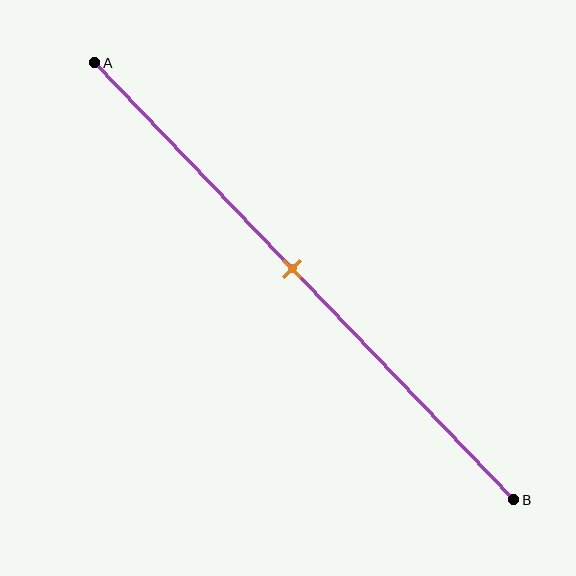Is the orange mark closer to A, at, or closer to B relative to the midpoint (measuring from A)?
The orange mark is approximately at the midpoint of segment AB.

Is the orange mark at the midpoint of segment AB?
Yes, the mark is approximately at the midpoint.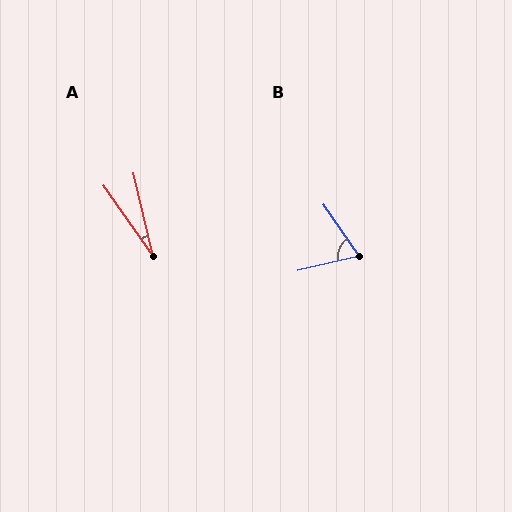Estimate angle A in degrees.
Approximately 22 degrees.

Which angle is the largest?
B, at approximately 69 degrees.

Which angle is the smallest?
A, at approximately 22 degrees.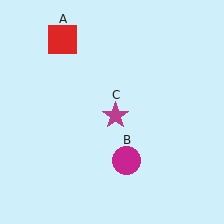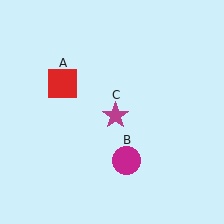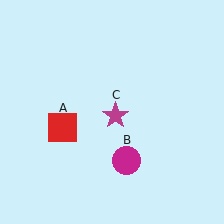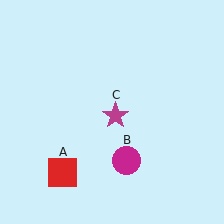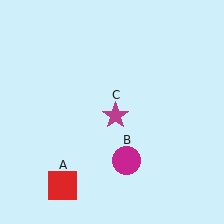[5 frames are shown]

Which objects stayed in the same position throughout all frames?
Magenta circle (object B) and magenta star (object C) remained stationary.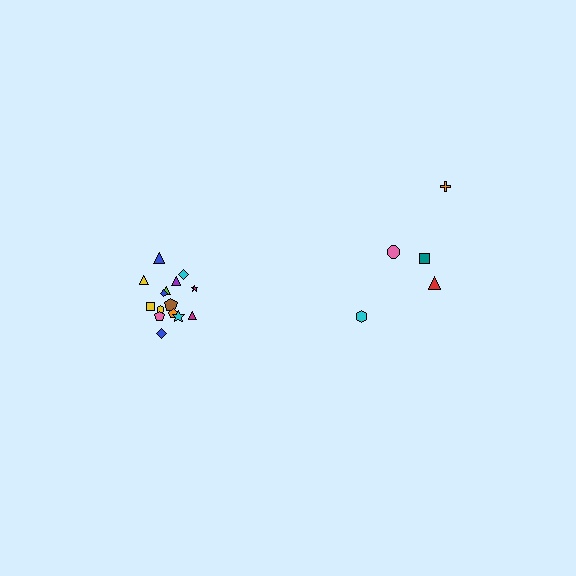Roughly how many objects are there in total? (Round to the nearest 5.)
Roughly 20 objects in total.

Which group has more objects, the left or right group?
The left group.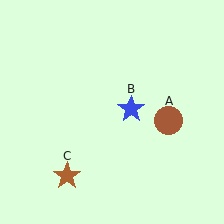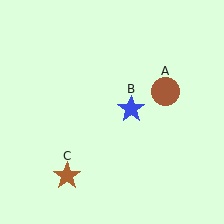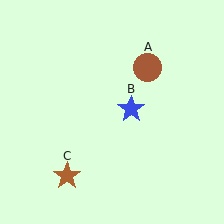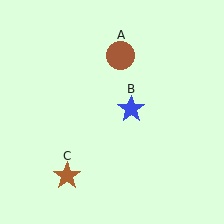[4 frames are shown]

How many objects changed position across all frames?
1 object changed position: brown circle (object A).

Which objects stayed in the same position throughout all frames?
Blue star (object B) and brown star (object C) remained stationary.